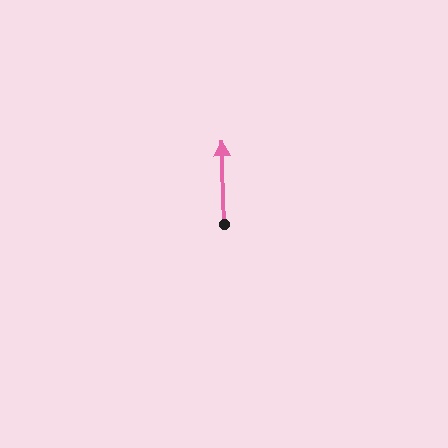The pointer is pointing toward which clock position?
Roughly 12 o'clock.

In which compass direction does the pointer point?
North.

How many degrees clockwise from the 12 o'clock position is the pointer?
Approximately 358 degrees.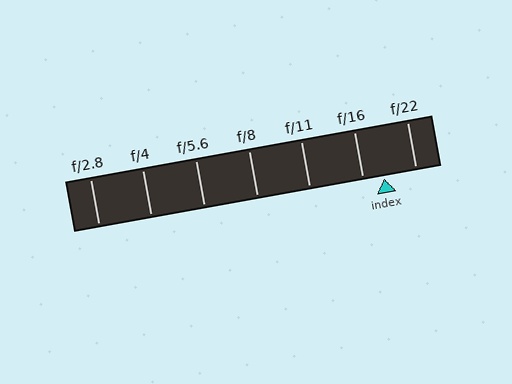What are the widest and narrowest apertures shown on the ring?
The widest aperture shown is f/2.8 and the narrowest is f/22.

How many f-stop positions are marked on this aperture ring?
There are 7 f-stop positions marked.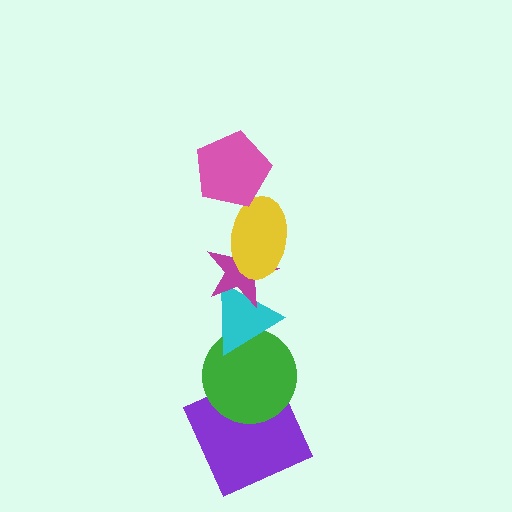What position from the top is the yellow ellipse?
The yellow ellipse is 2nd from the top.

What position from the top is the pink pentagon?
The pink pentagon is 1st from the top.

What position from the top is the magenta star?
The magenta star is 3rd from the top.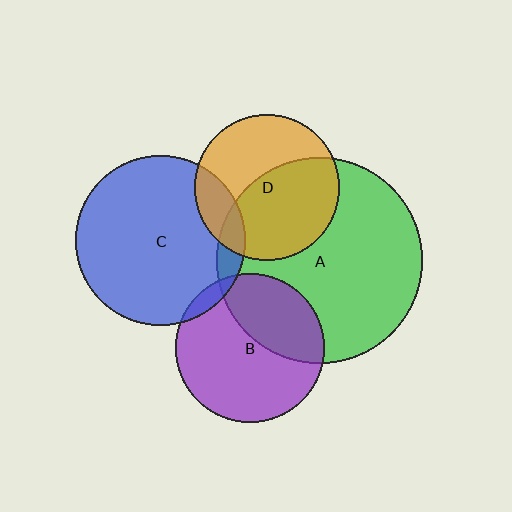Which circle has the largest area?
Circle A (green).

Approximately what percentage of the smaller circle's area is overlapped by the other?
Approximately 15%.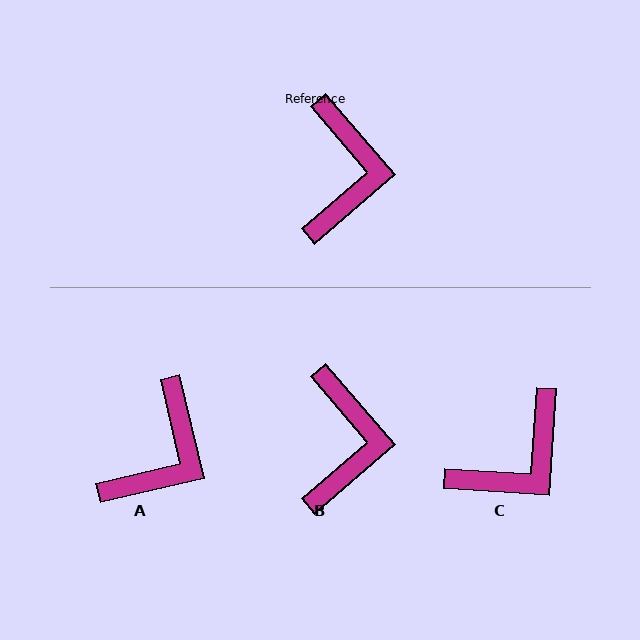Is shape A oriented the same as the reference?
No, it is off by about 28 degrees.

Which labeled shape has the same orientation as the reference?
B.